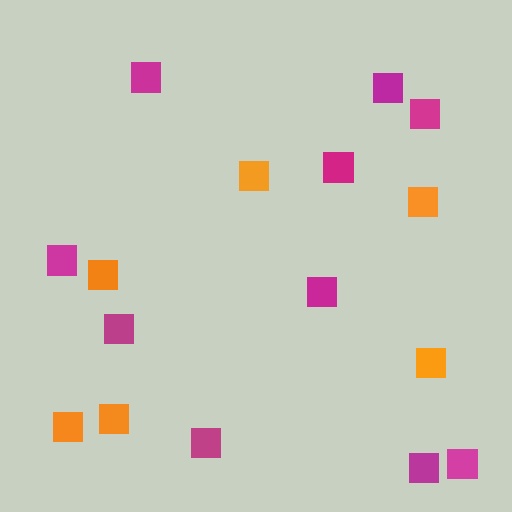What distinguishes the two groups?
There are 2 groups: one group of magenta squares (10) and one group of orange squares (6).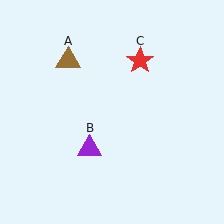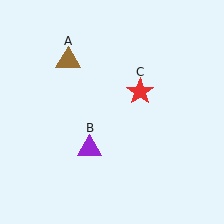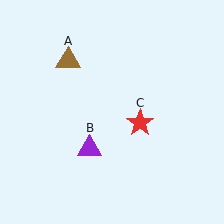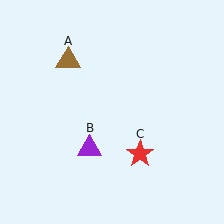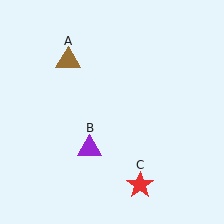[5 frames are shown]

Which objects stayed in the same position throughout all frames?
Brown triangle (object A) and purple triangle (object B) remained stationary.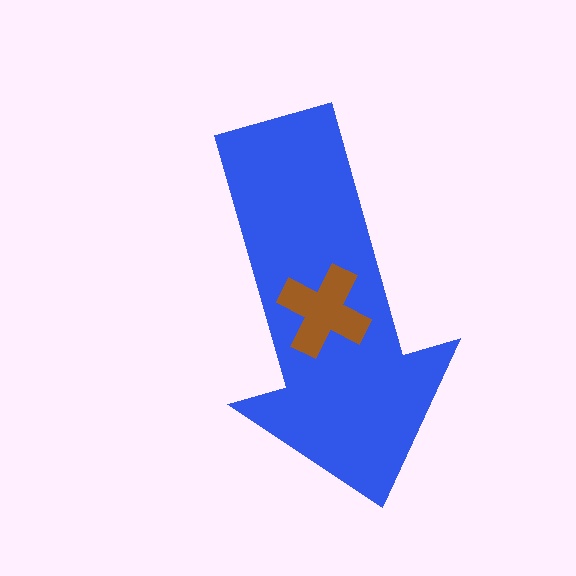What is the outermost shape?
The blue arrow.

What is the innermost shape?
The brown cross.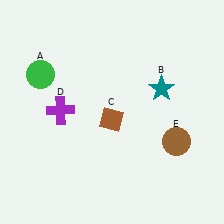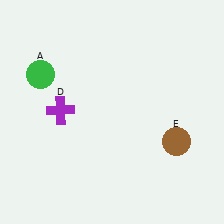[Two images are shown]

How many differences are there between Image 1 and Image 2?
There are 2 differences between the two images.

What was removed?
The brown diamond (C), the teal star (B) were removed in Image 2.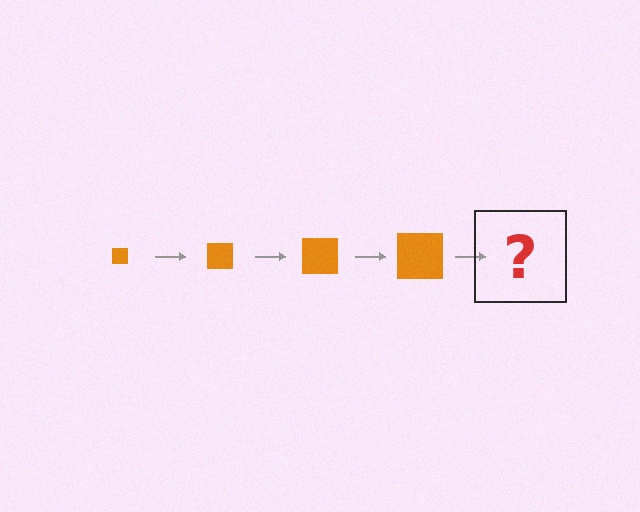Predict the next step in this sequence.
The next step is an orange square, larger than the previous one.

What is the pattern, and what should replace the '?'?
The pattern is that the square gets progressively larger each step. The '?' should be an orange square, larger than the previous one.